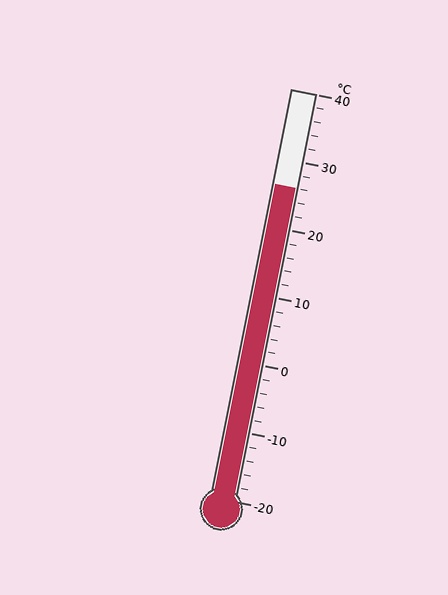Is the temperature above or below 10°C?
The temperature is above 10°C.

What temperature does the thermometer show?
The thermometer shows approximately 26°C.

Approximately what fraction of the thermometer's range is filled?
The thermometer is filled to approximately 75% of its range.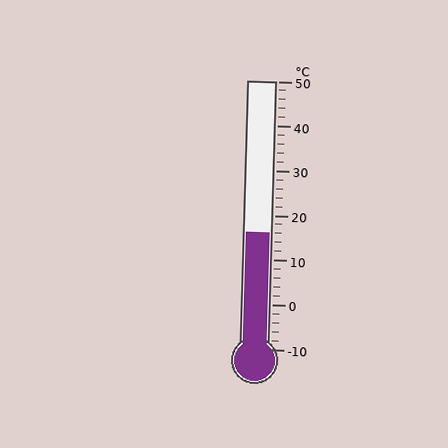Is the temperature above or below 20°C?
The temperature is below 20°C.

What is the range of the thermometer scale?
The thermometer scale ranges from -10°C to 50°C.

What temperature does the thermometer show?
The thermometer shows approximately 16°C.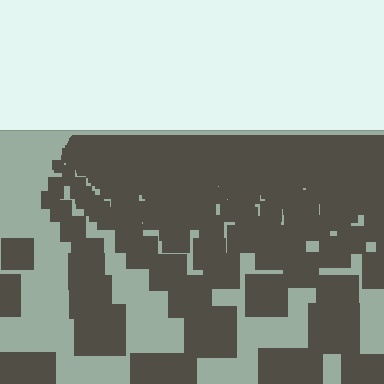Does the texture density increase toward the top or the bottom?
Density increases toward the top.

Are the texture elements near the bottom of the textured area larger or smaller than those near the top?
Larger. Near the bottom, elements are closer to the viewer and appear at a bigger on-screen size.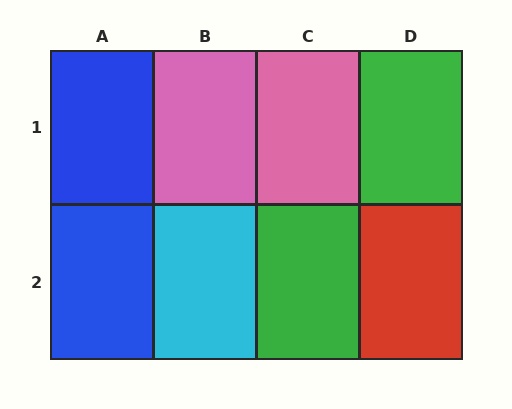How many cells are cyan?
1 cell is cyan.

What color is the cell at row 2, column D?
Red.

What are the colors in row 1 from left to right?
Blue, pink, pink, green.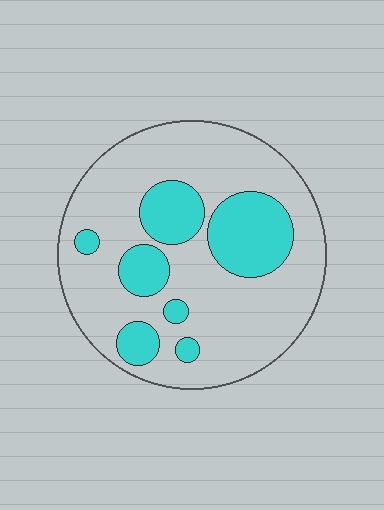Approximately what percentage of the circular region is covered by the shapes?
Approximately 25%.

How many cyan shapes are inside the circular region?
7.